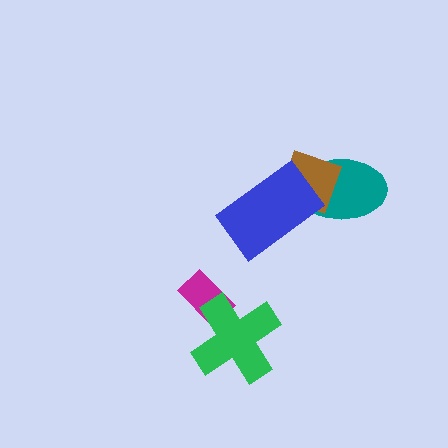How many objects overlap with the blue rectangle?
2 objects overlap with the blue rectangle.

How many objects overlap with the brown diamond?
2 objects overlap with the brown diamond.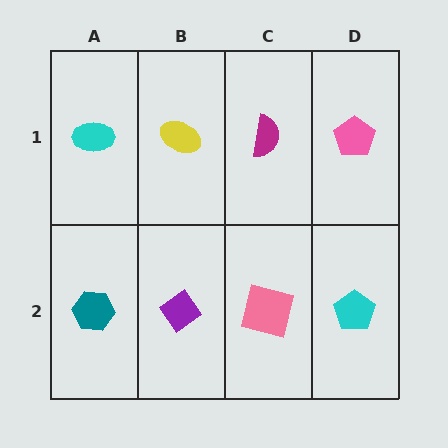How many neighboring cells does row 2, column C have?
3.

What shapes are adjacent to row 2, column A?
A cyan ellipse (row 1, column A), a purple diamond (row 2, column B).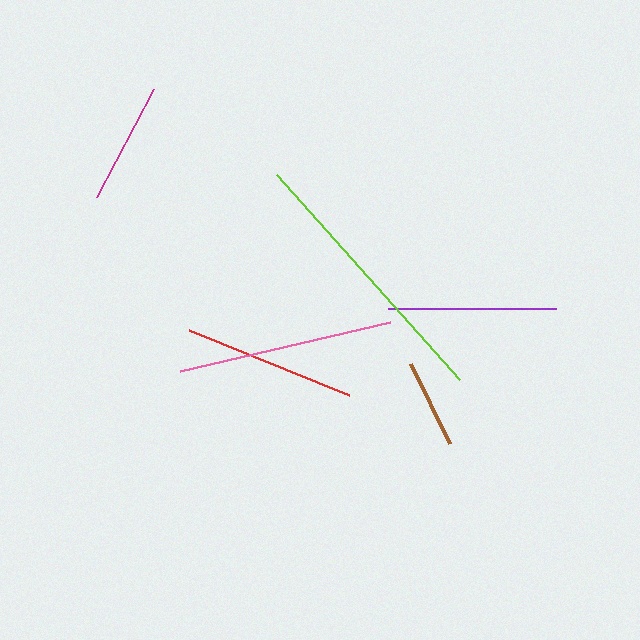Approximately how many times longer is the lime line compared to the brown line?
The lime line is approximately 3.1 times the length of the brown line.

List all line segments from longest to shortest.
From longest to shortest: lime, pink, red, purple, magenta, brown.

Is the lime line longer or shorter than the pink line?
The lime line is longer than the pink line.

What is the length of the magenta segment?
The magenta segment is approximately 122 pixels long.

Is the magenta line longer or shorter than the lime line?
The lime line is longer than the magenta line.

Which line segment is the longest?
The lime line is the longest at approximately 275 pixels.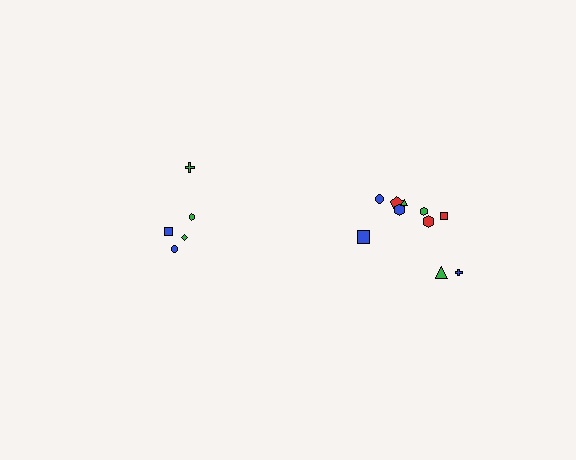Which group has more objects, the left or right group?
The right group.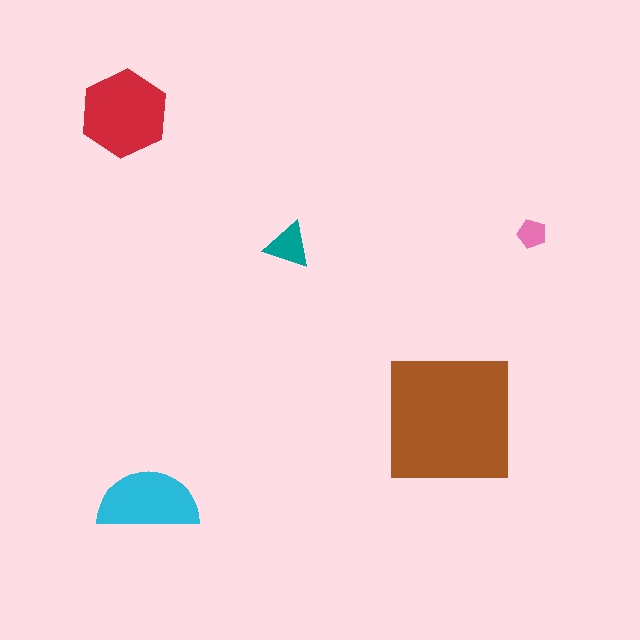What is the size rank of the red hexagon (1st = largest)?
2nd.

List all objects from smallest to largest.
The pink pentagon, the teal triangle, the cyan semicircle, the red hexagon, the brown square.